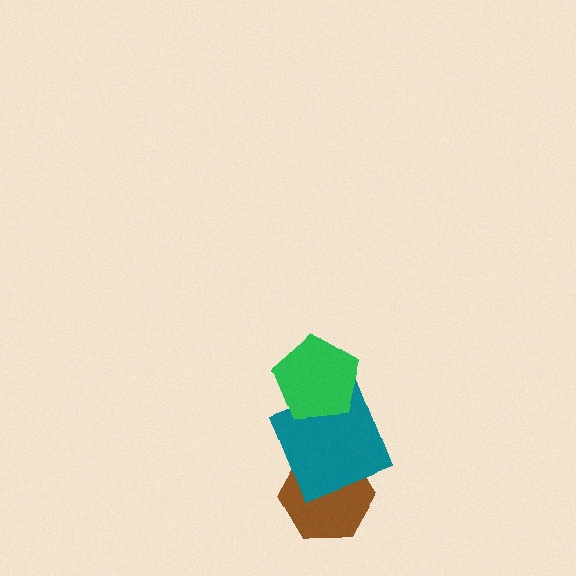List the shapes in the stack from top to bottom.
From top to bottom: the green pentagon, the teal square, the brown hexagon.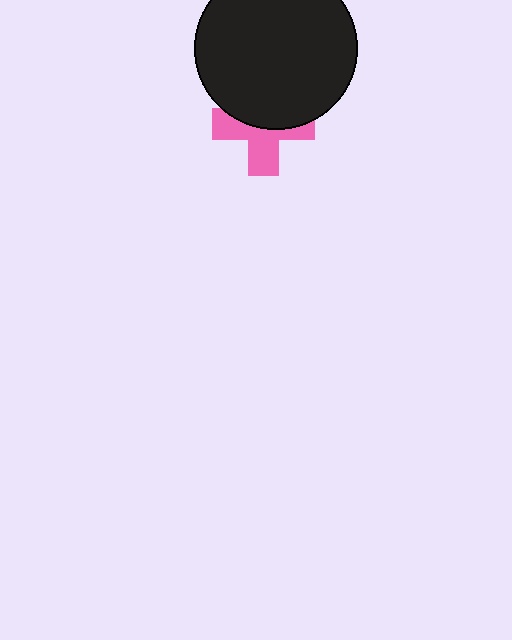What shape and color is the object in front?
The object in front is a black circle.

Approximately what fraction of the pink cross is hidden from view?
Roughly 49% of the pink cross is hidden behind the black circle.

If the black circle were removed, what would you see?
You would see the complete pink cross.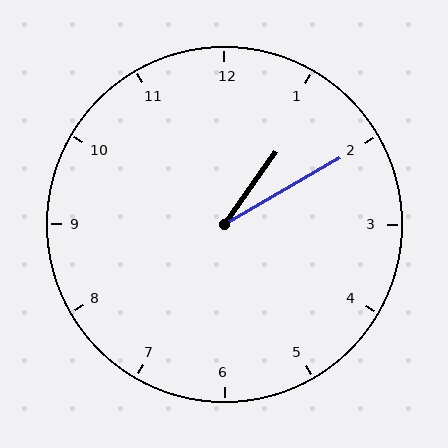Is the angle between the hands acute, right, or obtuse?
It is acute.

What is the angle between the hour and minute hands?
Approximately 25 degrees.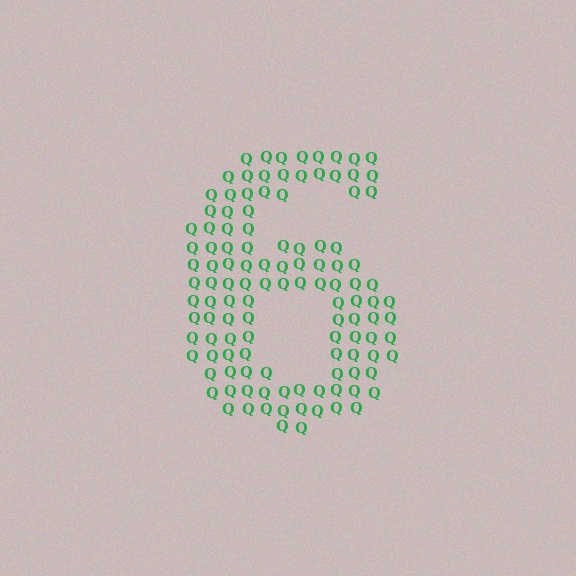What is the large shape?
The large shape is the digit 6.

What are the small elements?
The small elements are letter Q's.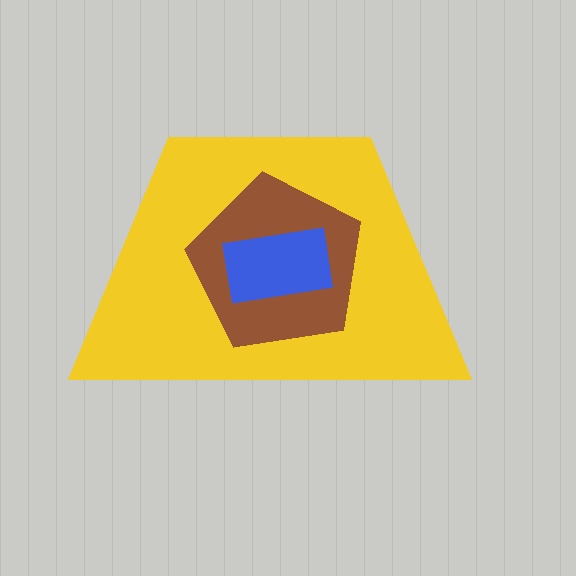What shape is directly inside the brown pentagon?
The blue rectangle.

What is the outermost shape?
The yellow trapezoid.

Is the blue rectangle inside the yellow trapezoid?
Yes.